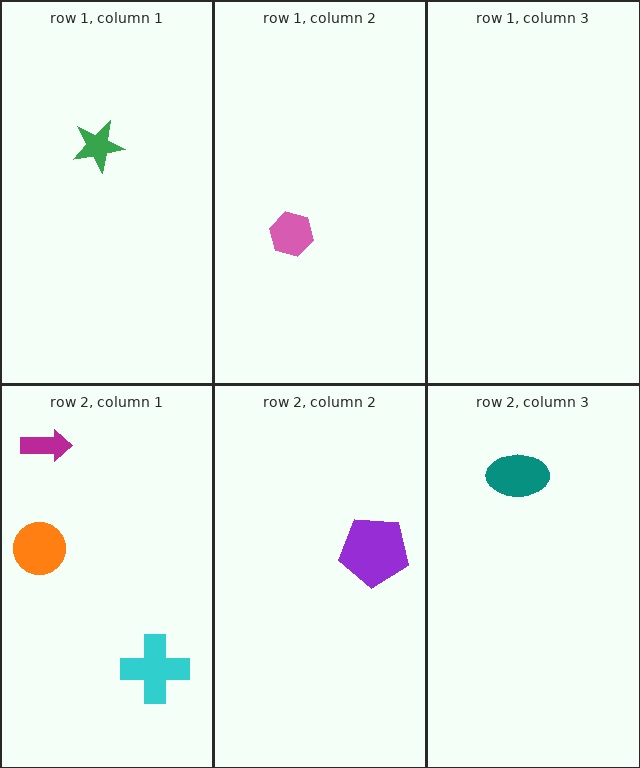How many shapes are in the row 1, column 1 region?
1.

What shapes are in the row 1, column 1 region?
The green star.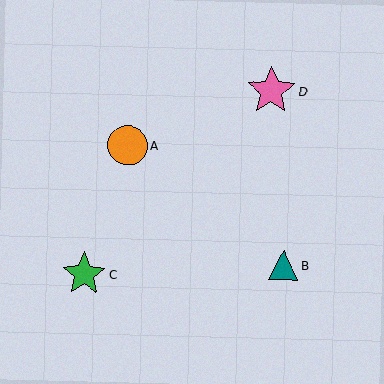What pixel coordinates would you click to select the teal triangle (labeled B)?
Click at (284, 265) to select the teal triangle B.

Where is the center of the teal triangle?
The center of the teal triangle is at (284, 265).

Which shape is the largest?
The pink star (labeled D) is the largest.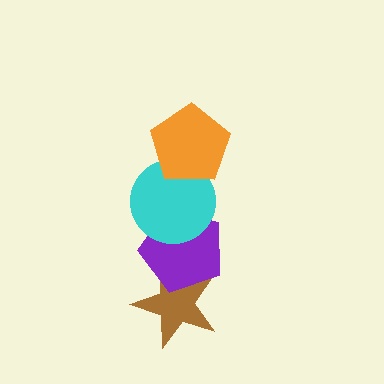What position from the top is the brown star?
The brown star is 4th from the top.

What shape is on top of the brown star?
The purple pentagon is on top of the brown star.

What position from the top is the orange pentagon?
The orange pentagon is 1st from the top.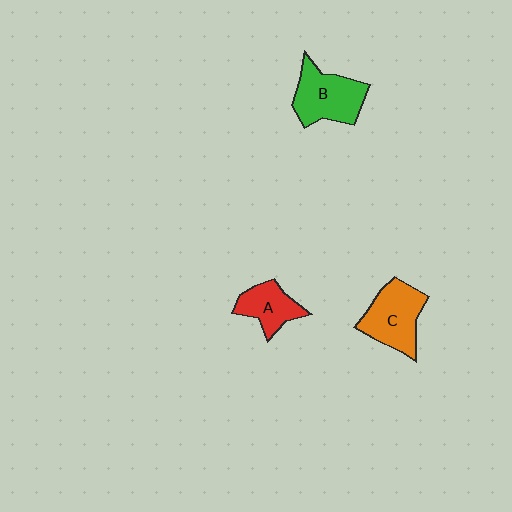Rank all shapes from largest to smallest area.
From largest to smallest: B (green), C (orange), A (red).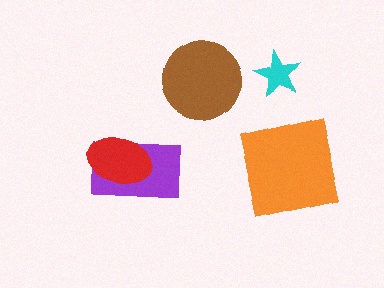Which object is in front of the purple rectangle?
The red ellipse is in front of the purple rectangle.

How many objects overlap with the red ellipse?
1 object overlaps with the red ellipse.